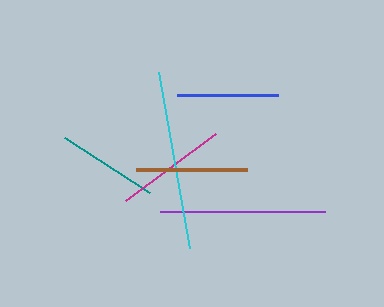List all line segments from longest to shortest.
From longest to shortest: cyan, purple, magenta, brown, teal, blue.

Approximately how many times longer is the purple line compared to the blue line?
The purple line is approximately 1.6 times the length of the blue line.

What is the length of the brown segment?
The brown segment is approximately 110 pixels long.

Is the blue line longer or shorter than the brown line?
The brown line is longer than the blue line.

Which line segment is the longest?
The cyan line is the longest at approximately 178 pixels.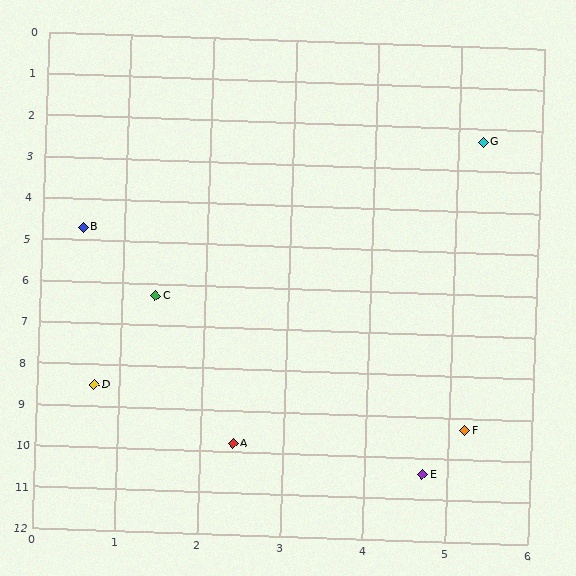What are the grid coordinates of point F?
Point F is at approximately (5.2, 9.3).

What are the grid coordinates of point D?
Point D is at approximately (0.7, 8.5).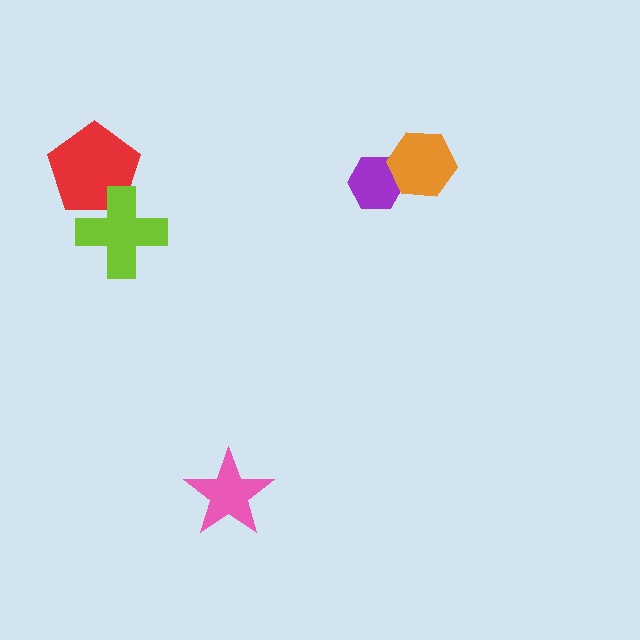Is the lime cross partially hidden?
No, no other shape covers it.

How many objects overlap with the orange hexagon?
1 object overlaps with the orange hexagon.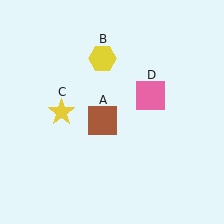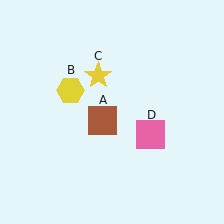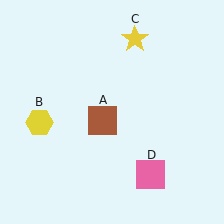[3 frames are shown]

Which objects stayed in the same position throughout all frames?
Brown square (object A) remained stationary.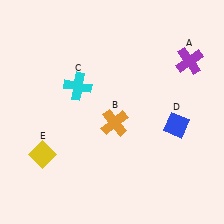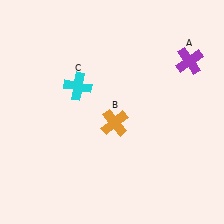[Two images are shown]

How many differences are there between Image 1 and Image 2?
There are 2 differences between the two images.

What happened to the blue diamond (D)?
The blue diamond (D) was removed in Image 2. It was in the bottom-right area of Image 1.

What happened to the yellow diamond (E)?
The yellow diamond (E) was removed in Image 2. It was in the bottom-left area of Image 1.